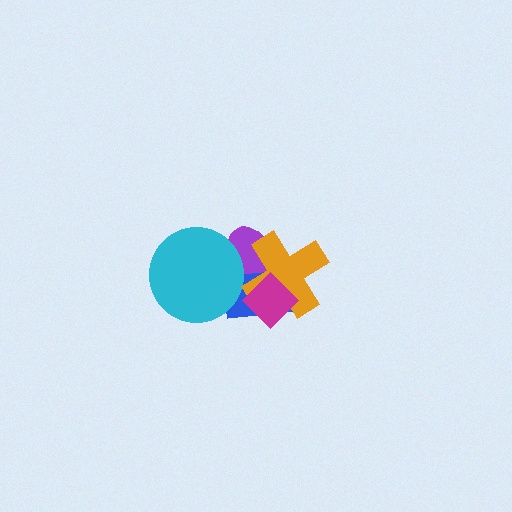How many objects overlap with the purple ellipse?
4 objects overlap with the purple ellipse.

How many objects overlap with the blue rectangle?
4 objects overlap with the blue rectangle.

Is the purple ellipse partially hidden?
Yes, it is partially covered by another shape.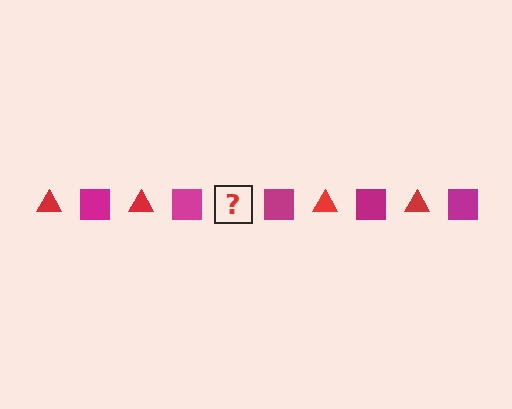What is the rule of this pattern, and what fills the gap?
The rule is that the pattern alternates between red triangle and magenta square. The gap should be filled with a red triangle.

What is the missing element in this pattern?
The missing element is a red triangle.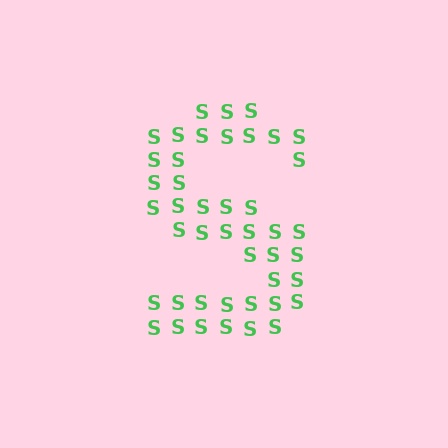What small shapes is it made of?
It is made of small letter S's.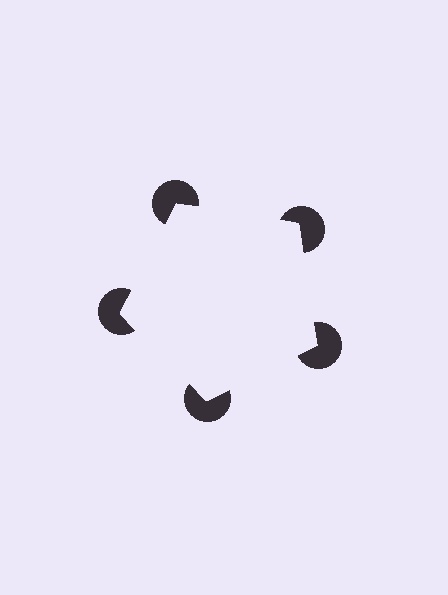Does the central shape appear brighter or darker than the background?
It typically appears slightly brighter than the background, even though no actual brightness change is drawn.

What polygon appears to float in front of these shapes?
An illusory pentagon — its edges are inferred from the aligned wedge cuts in the pac-man discs, not physically drawn.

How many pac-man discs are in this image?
There are 5 — one at each vertex of the illusory pentagon.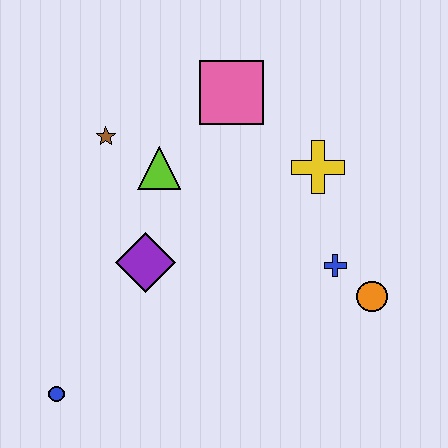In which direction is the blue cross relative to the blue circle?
The blue cross is to the right of the blue circle.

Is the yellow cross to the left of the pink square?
No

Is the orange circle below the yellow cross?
Yes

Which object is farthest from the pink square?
The blue circle is farthest from the pink square.